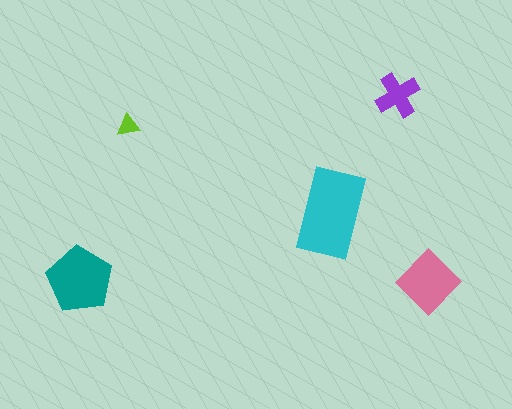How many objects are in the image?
There are 5 objects in the image.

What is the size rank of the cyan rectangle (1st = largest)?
1st.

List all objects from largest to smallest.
The cyan rectangle, the teal pentagon, the pink diamond, the purple cross, the lime triangle.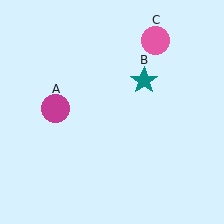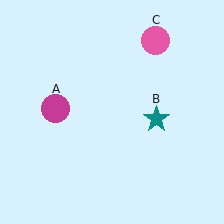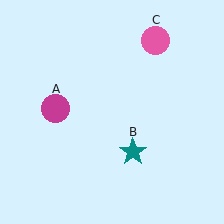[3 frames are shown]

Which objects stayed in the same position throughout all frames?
Magenta circle (object A) and pink circle (object C) remained stationary.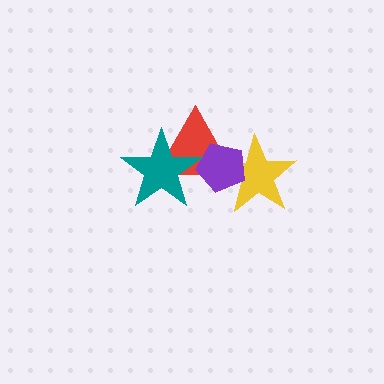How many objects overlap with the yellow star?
2 objects overlap with the yellow star.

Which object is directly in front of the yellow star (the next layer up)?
The red triangle is directly in front of the yellow star.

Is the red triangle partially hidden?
Yes, it is partially covered by another shape.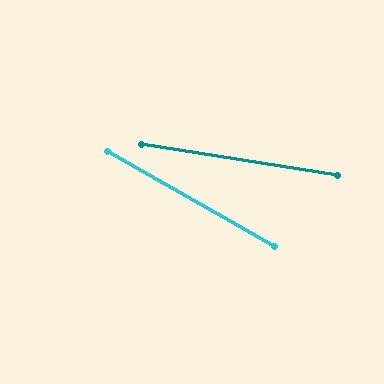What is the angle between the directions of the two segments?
Approximately 21 degrees.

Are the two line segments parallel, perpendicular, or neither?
Neither parallel nor perpendicular — they differ by about 21°.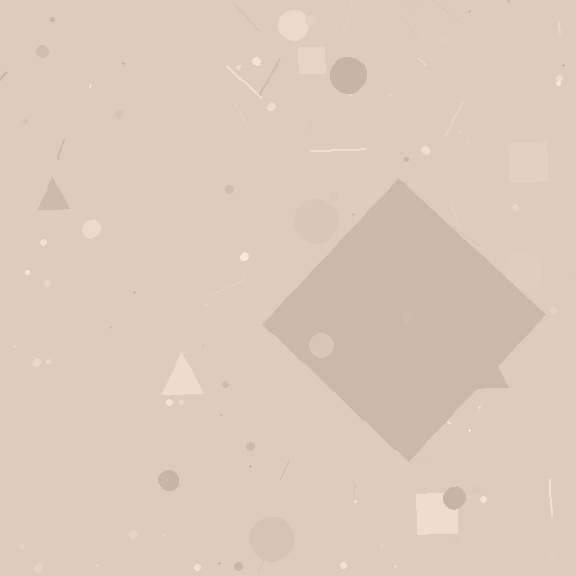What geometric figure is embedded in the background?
A diamond is embedded in the background.